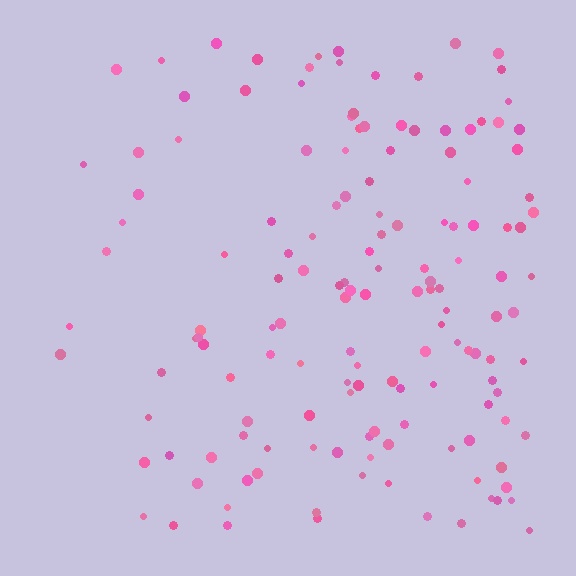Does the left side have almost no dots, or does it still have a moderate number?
Still a moderate number, just noticeably fewer than the right.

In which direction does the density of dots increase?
From left to right, with the right side densest.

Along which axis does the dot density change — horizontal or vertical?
Horizontal.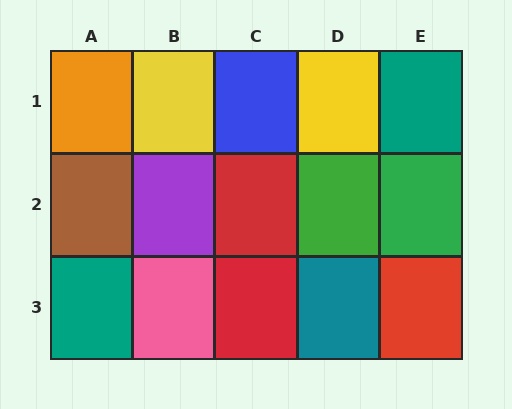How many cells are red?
3 cells are red.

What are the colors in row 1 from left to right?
Orange, yellow, blue, yellow, teal.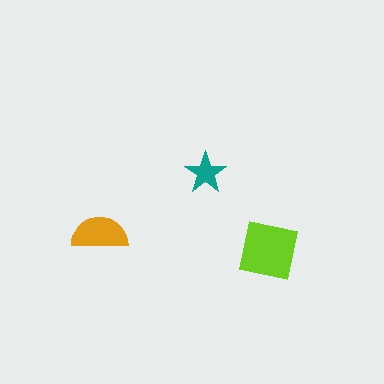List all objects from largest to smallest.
The lime square, the orange semicircle, the teal star.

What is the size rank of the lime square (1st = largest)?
1st.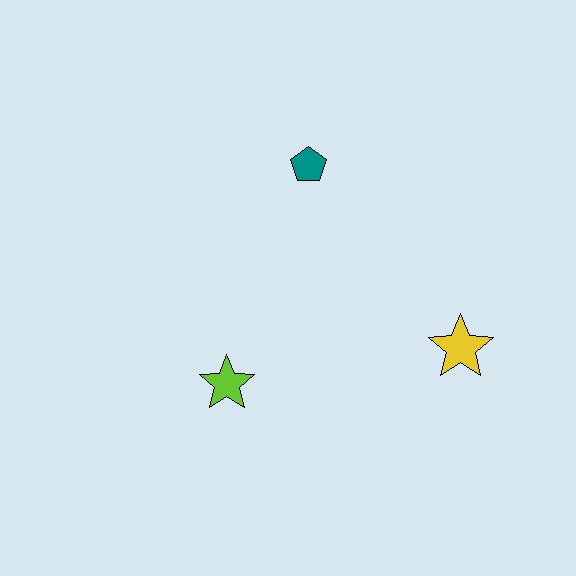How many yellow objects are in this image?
There is 1 yellow object.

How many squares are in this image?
There are no squares.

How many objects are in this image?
There are 3 objects.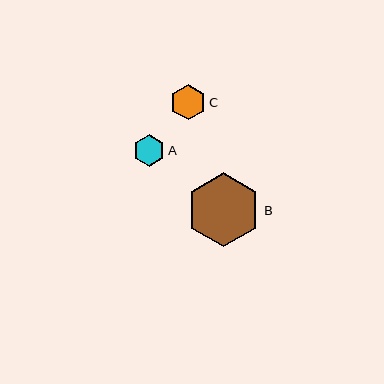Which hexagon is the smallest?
Hexagon A is the smallest with a size of approximately 32 pixels.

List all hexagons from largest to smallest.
From largest to smallest: B, C, A.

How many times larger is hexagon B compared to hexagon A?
Hexagon B is approximately 2.3 times the size of hexagon A.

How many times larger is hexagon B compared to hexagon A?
Hexagon B is approximately 2.3 times the size of hexagon A.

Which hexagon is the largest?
Hexagon B is the largest with a size of approximately 74 pixels.